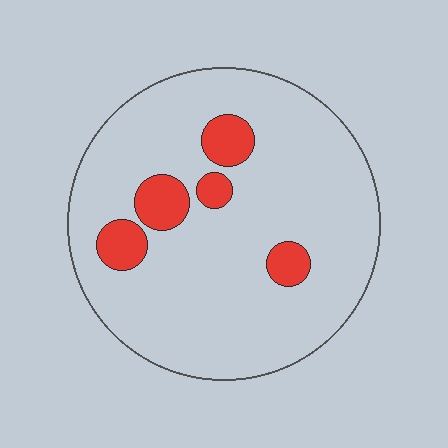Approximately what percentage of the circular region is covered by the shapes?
Approximately 10%.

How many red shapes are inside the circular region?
5.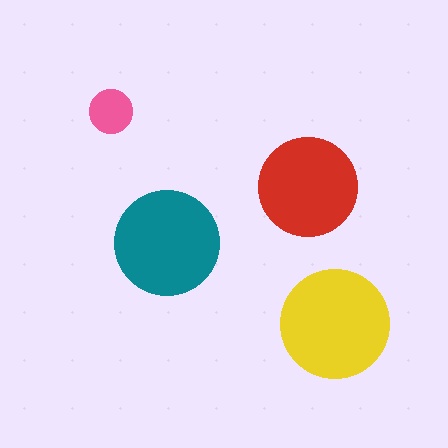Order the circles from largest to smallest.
the yellow one, the teal one, the red one, the pink one.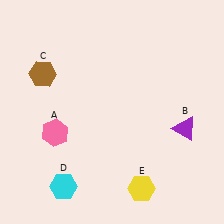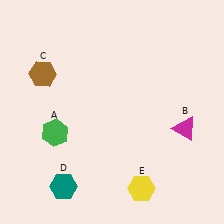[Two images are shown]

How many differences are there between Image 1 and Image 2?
There are 3 differences between the two images.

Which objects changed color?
A changed from pink to green. B changed from purple to magenta. D changed from cyan to teal.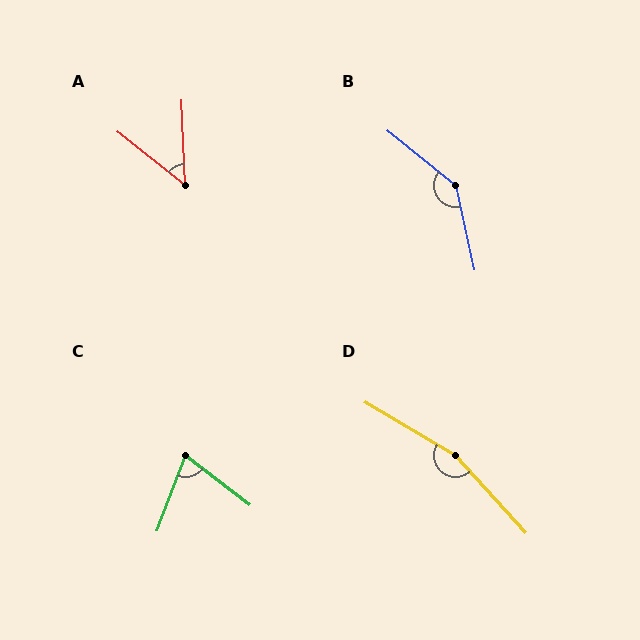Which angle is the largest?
D, at approximately 163 degrees.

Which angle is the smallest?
A, at approximately 49 degrees.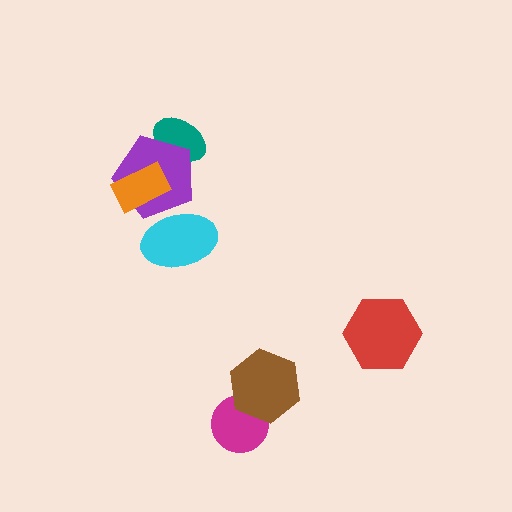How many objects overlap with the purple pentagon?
3 objects overlap with the purple pentagon.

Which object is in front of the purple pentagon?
The orange rectangle is in front of the purple pentagon.